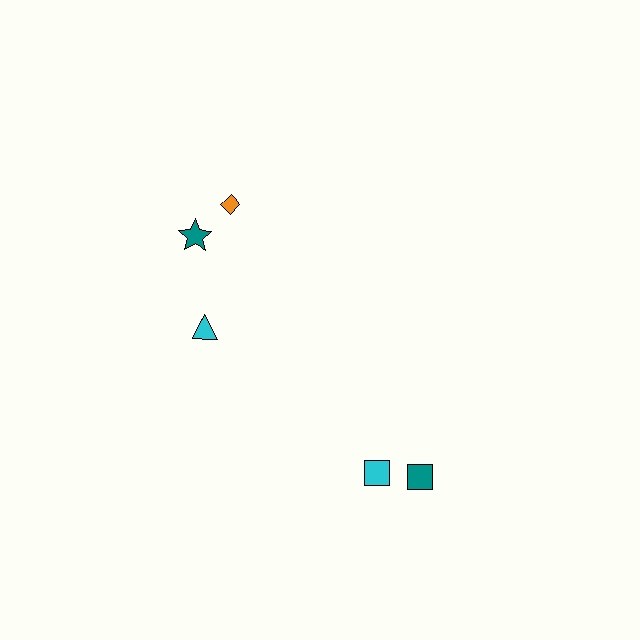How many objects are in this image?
There are 5 objects.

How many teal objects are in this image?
There are 2 teal objects.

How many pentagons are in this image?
There are no pentagons.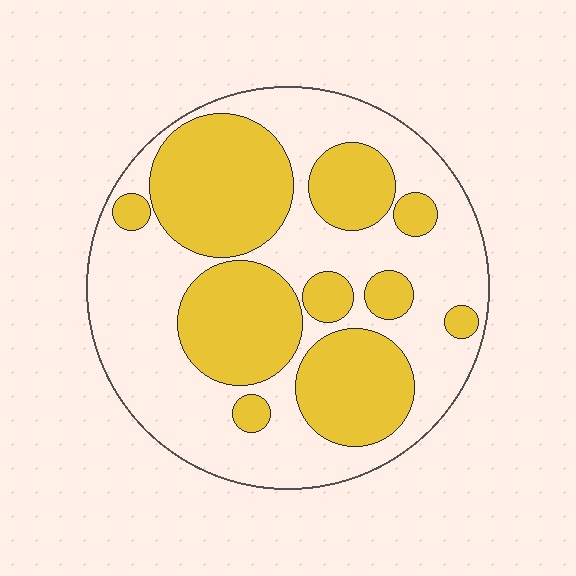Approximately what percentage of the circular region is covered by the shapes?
Approximately 45%.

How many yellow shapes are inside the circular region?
10.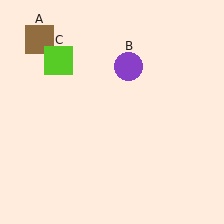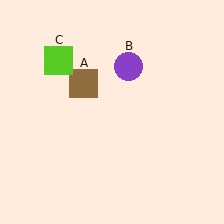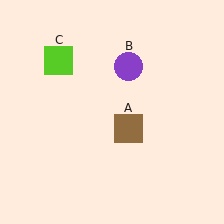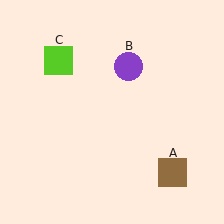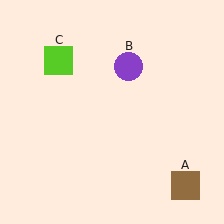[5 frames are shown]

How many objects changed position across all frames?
1 object changed position: brown square (object A).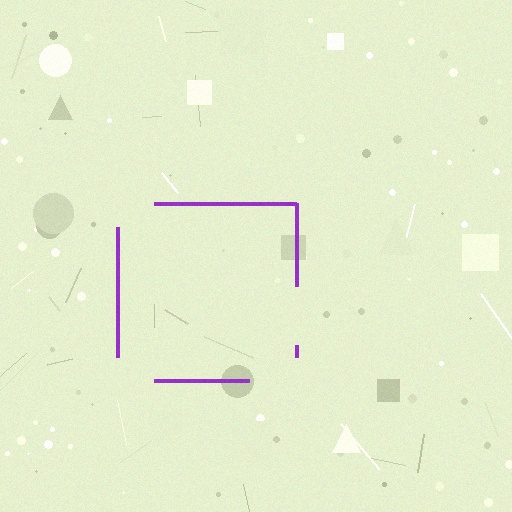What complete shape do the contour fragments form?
The contour fragments form a square.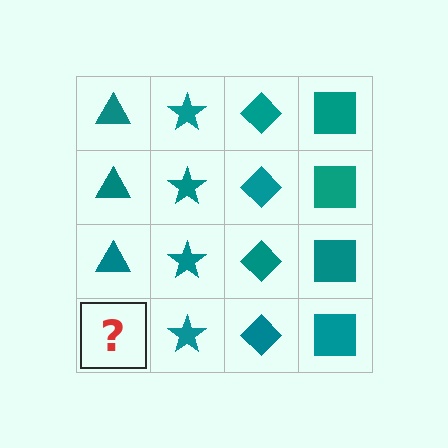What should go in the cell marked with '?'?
The missing cell should contain a teal triangle.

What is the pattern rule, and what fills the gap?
The rule is that each column has a consistent shape. The gap should be filled with a teal triangle.